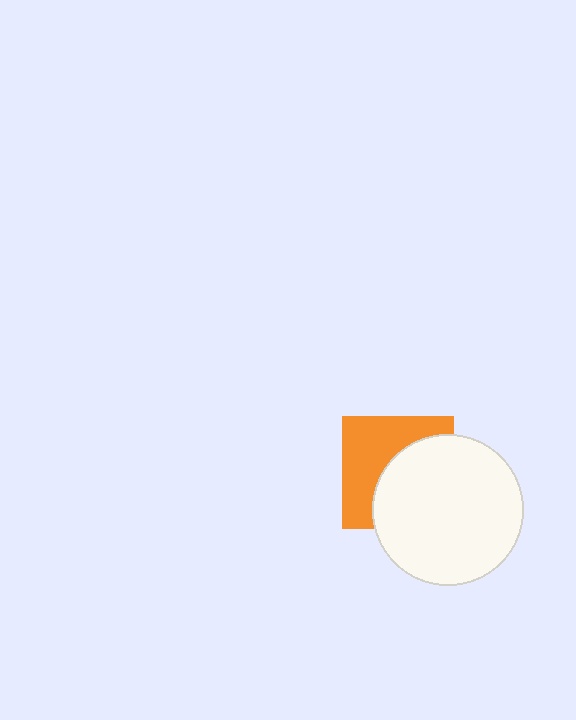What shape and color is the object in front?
The object in front is a white circle.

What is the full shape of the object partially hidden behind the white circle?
The partially hidden object is an orange square.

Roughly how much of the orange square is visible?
About half of it is visible (roughly 49%).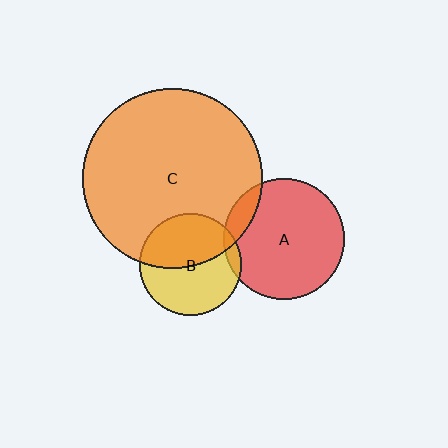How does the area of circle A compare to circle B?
Approximately 1.4 times.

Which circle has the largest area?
Circle C (orange).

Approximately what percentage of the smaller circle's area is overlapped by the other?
Approximately 10%.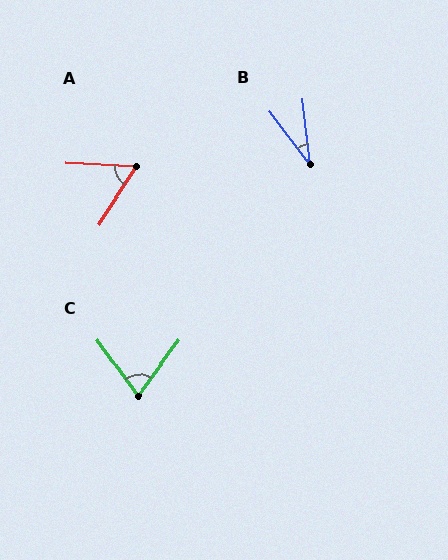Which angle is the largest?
C, at approximately 72 degrees.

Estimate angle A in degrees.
Approximately 60 degrees.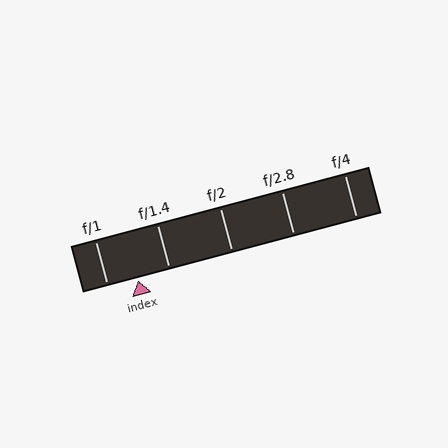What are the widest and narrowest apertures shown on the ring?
The widest aperture shown is f/1 and the narrowest is f/4.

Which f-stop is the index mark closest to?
The index mark is closest to f/1.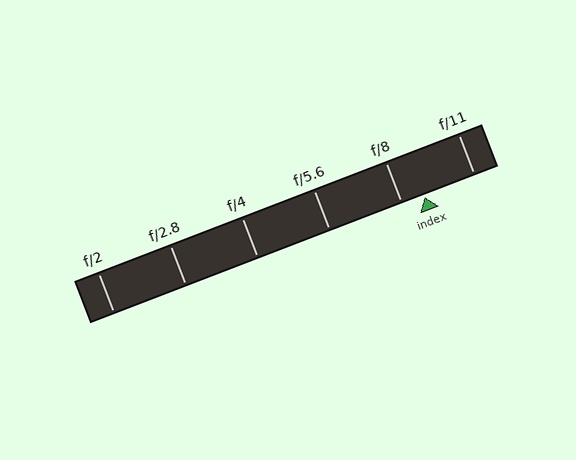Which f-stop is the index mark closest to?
The index mark is closest to f/8.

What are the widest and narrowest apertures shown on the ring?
The widest aperture shown is f/2 and the narrowest is f/11.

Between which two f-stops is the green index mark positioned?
The index mark is between f/8 and f/11.